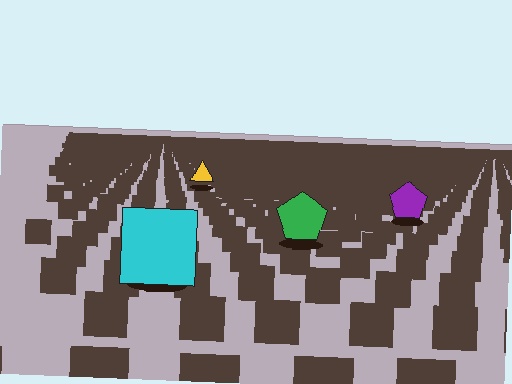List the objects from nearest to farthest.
From nearest to farthest: the cyan square, the green pentagon, the purple pentagon, the yellow triangle.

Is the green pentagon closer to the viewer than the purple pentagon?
Yes. The green pentagon is closer — you can tell from the texture gradient: the ground texture is coarser near it.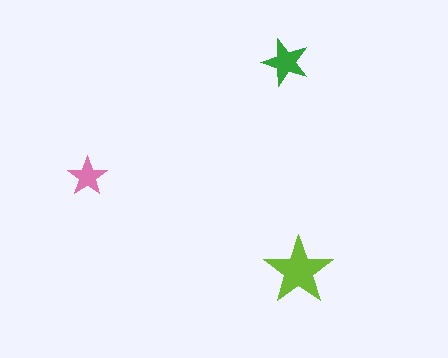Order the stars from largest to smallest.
the lime one, the green one, the pink one.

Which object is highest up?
The green star is topmost.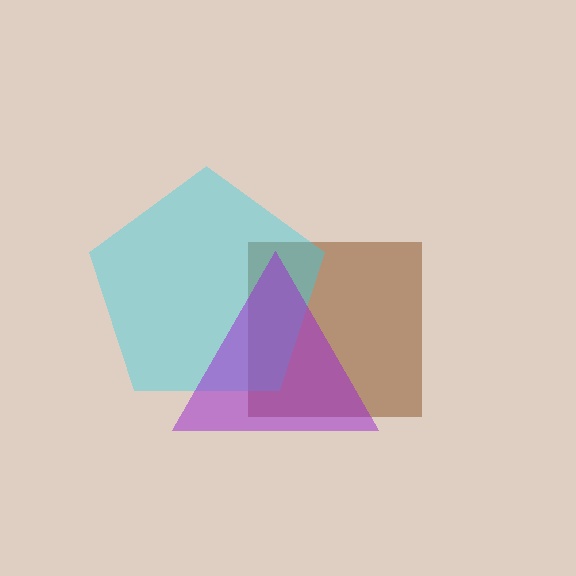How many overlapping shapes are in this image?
There are 3 overlapping shapes in the image.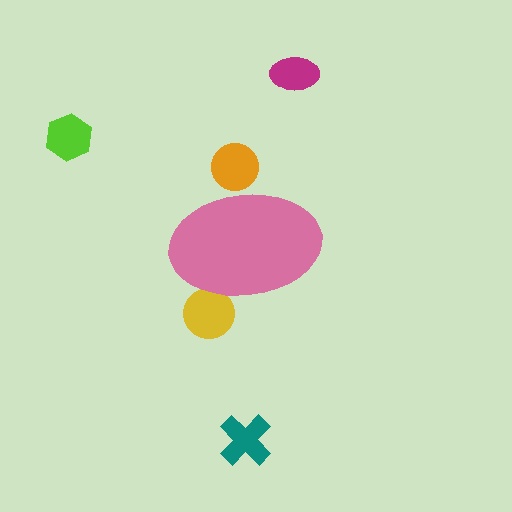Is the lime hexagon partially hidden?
No, the lime hexagon is fully visible.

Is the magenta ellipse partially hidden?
No, the magenta ellipse is fully visible.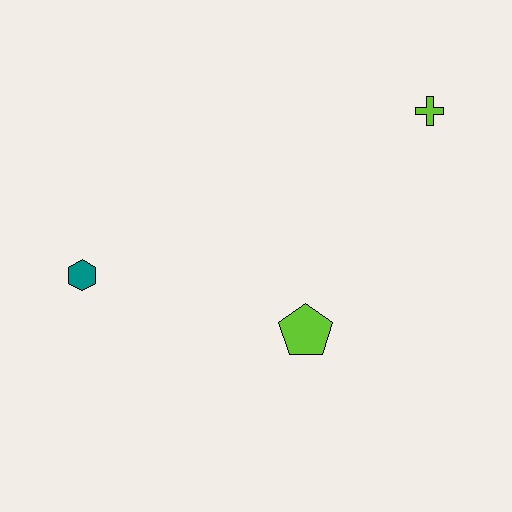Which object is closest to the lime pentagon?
The teal hexagon is closest to the lime pentagon.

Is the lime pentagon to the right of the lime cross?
No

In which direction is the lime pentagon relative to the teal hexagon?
The lime pentagon is to the right of the teal hexagon.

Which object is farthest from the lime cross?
The teal hexagon is farthest from the lime cross.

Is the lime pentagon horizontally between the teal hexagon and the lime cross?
Yes